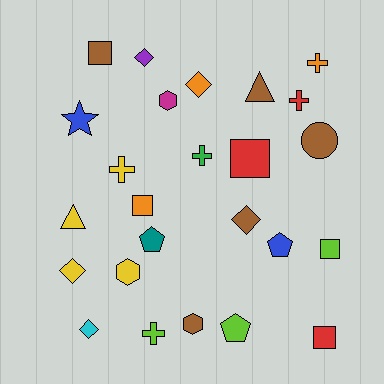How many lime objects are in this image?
There are 3 lime objects.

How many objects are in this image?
There are 25 objects.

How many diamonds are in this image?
There are 5 diamonds.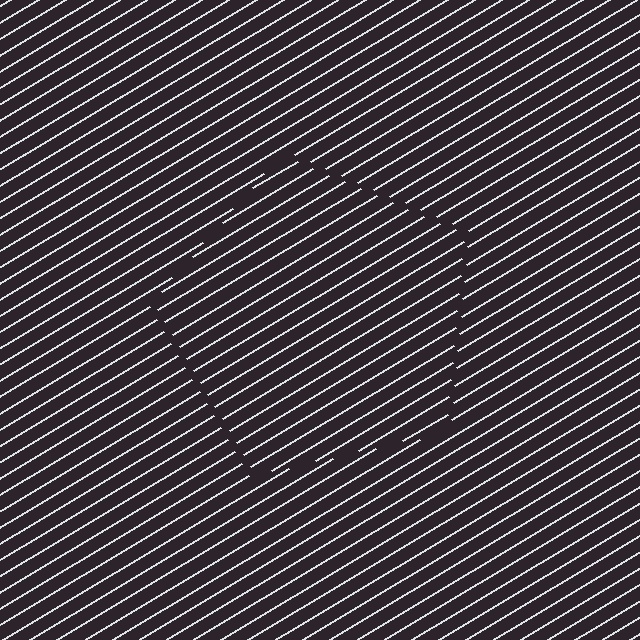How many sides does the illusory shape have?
5 sides — the line-ends trace a pentagon.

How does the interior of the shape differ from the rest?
The interior of the shape contains the same grating, shifted by half a period — the contour is defined by the phase discontinuity where line-ends from the inner and outer gratings abut.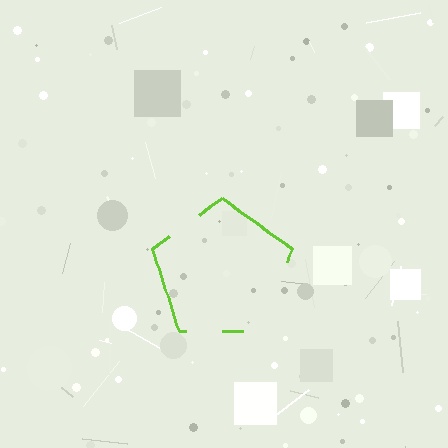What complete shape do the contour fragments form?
The contour fragments form a pentagon.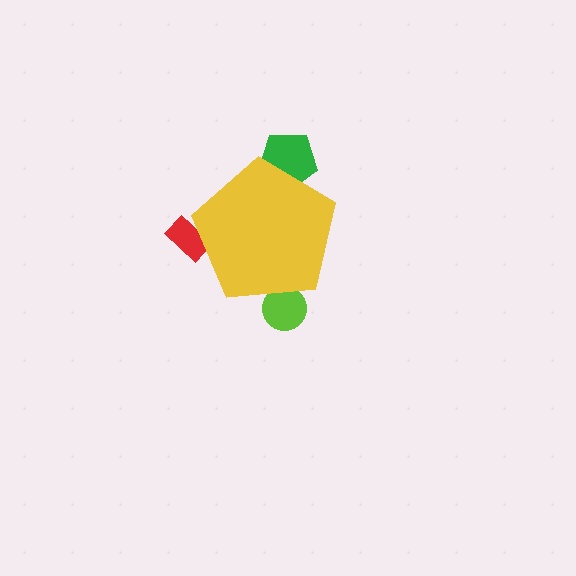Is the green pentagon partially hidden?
Yes, the green pentagon is partially hidden behind the yellow pentagon.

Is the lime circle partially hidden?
Yes, the lime circle is partially hidden behind the yellow pentagon.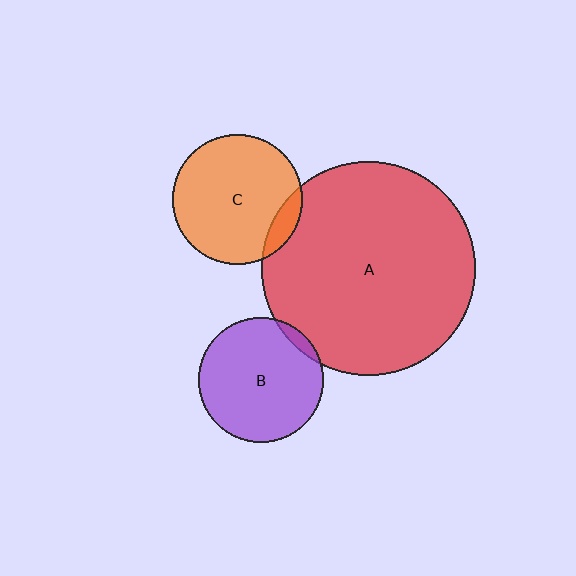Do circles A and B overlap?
Yes.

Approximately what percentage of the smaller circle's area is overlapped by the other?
Approximately 5%.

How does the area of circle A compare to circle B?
Approximately 2.9 times.